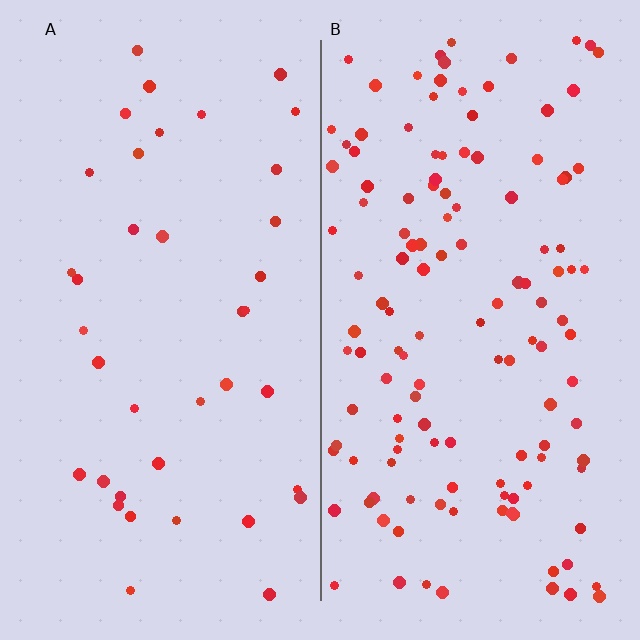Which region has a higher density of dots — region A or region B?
B (the right).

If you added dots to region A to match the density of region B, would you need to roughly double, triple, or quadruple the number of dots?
Approximately triple.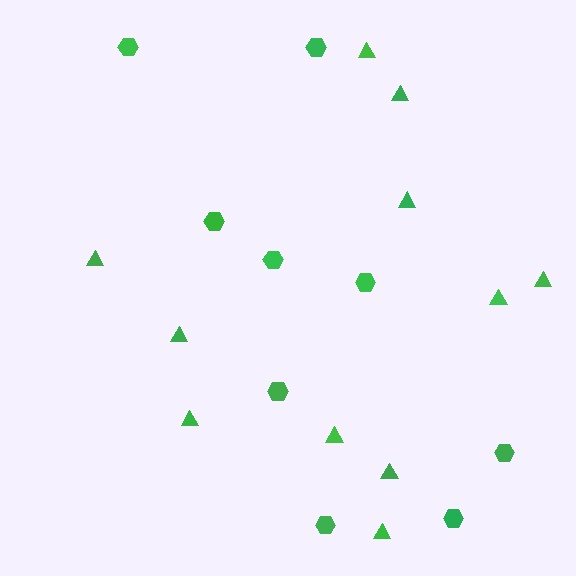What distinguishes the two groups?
There are 2 groups: one group of hexagons (9) and one group of triangles (11).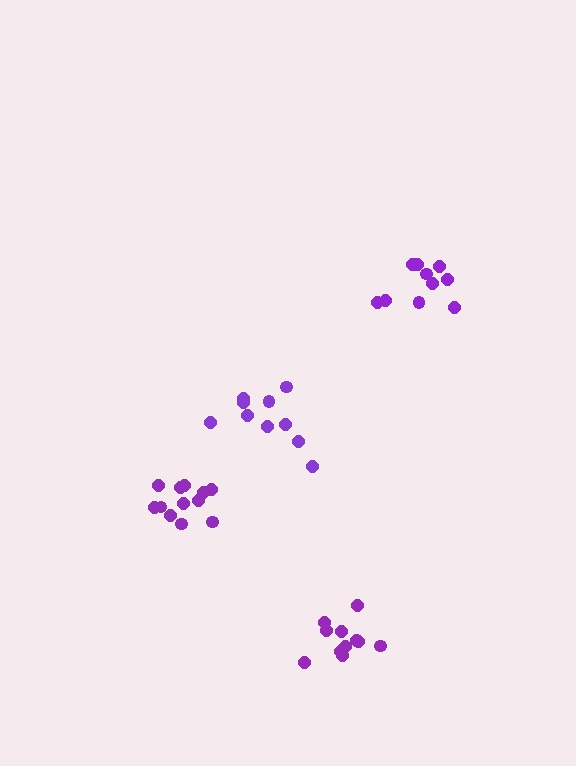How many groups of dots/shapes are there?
There are 4 groups.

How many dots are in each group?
Group 1: 11 dots, Group 2: 10 dots, Group 3: 10 dots, Group 4: 12 dots (43 total).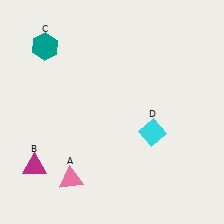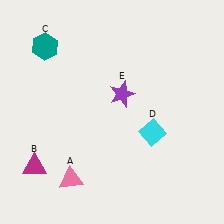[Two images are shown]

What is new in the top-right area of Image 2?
A purple star (E) was added in the top-right area of Image 2.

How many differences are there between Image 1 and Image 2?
There is 1 difference between the two images.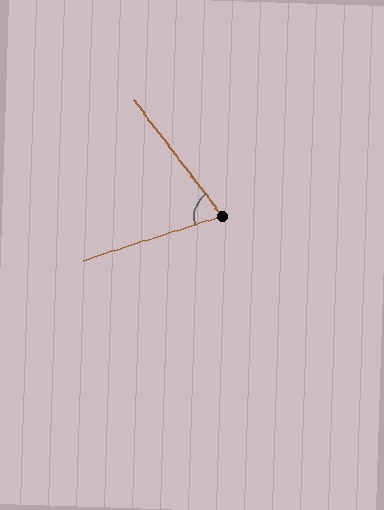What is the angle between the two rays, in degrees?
Approximately 70 degrees.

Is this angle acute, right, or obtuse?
It is acute.